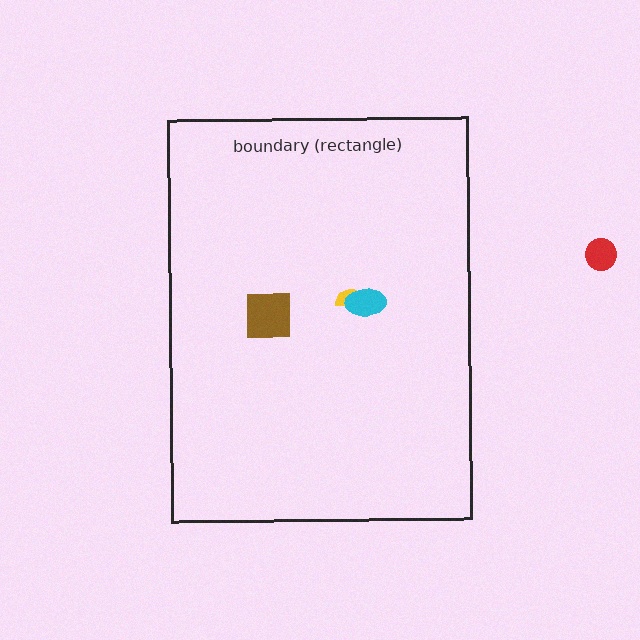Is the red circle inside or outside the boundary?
Outside.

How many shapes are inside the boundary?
3 inside, 1 outside.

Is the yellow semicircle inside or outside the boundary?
Inside.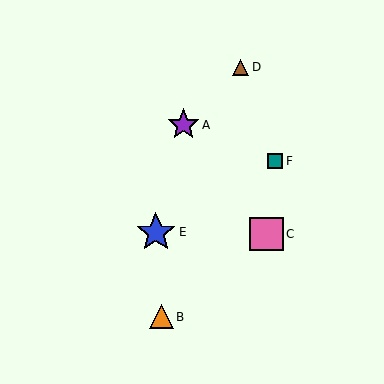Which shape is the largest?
The blue star (labeled E) is the largest.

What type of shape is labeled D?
Shape D is a brown triangle.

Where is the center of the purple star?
The center of the purple star is at (183, 125).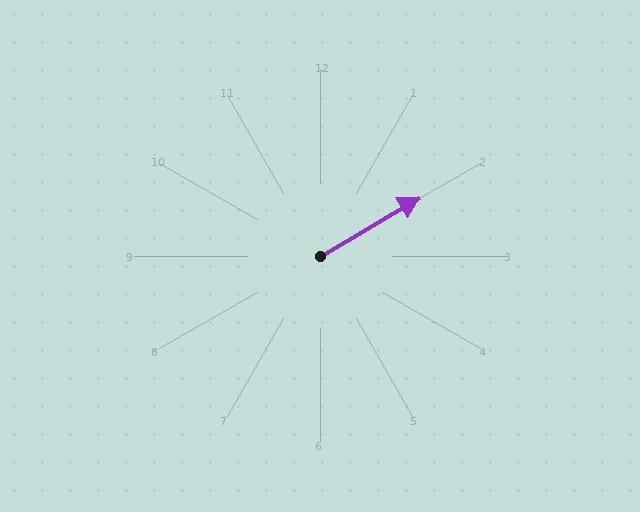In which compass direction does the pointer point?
Northeast.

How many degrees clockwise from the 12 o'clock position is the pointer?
Approximately 59 degrees.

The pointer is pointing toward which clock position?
Roughly 2 o'clock.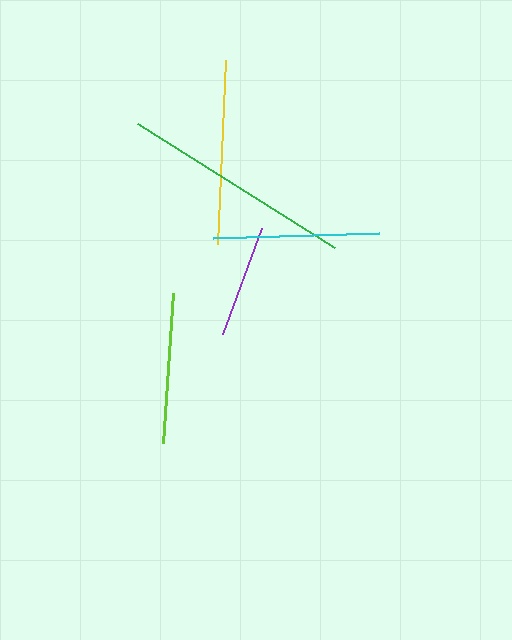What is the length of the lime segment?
The lime segment is approximately 151 pixels long.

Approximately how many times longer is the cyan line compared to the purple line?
The cyan line is approximately 1.5 times the length of the purple line.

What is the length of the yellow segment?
The yellow segment is approximately 183 pixels long.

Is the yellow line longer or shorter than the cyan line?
The yellow line is longer than the cyan line.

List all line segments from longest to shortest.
From longest to shortest: green, yellow, cyan, lime, purple.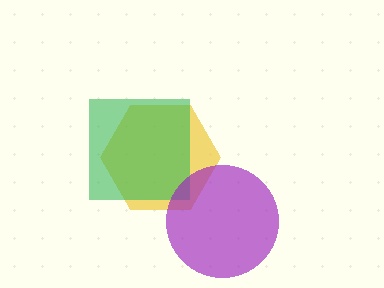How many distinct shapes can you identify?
There are 3 distinct shapes: a yellow hexagon, a green square, a purple circle.